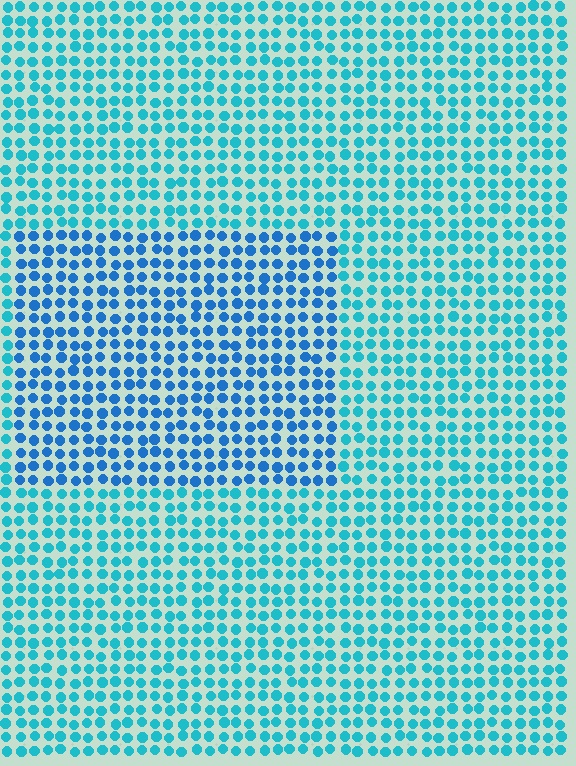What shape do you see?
I see a rectangle.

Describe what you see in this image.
The image is filled with small cyan elements in a uniform arrangement. A rectangle-shaped region is visible where the elements are tinted to a slightly different hue, forming a subtle color boundary.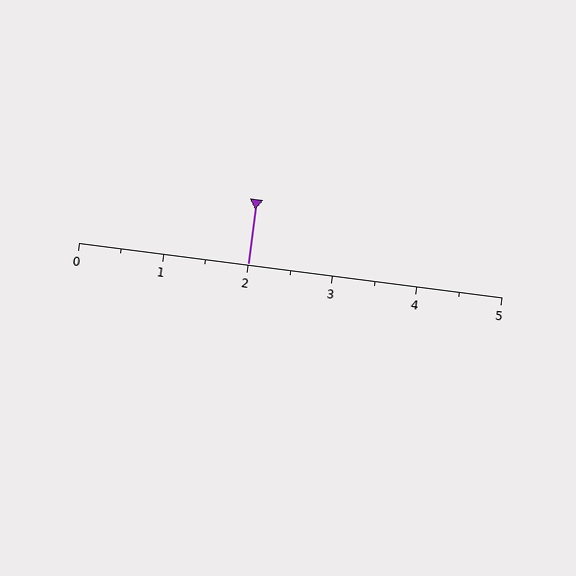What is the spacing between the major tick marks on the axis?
The major ticks are spaced 1 apart.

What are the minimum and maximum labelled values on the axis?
The axis runs from 0 to 5.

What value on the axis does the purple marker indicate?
The marker indicates approximately 2.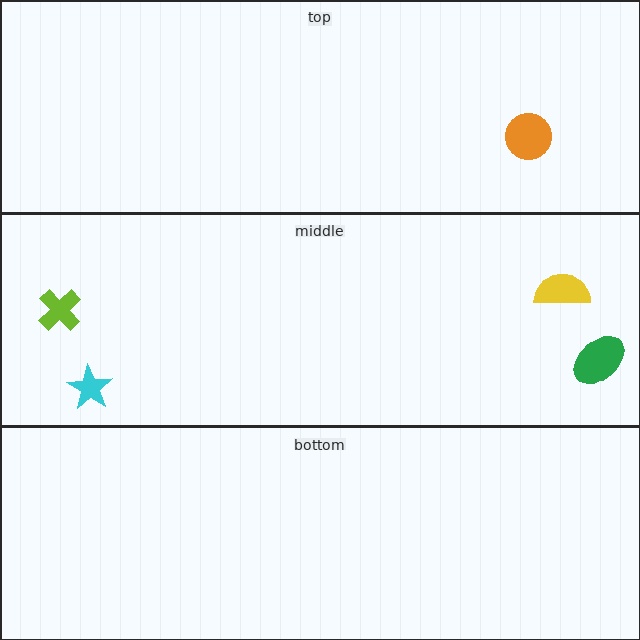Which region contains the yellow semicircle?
The middle region.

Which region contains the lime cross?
The middle region.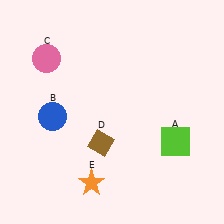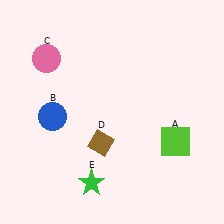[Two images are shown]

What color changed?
The star (E) changed from orange in Image 1 to green in Image 2.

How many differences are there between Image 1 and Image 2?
There is 1 difference between the two images.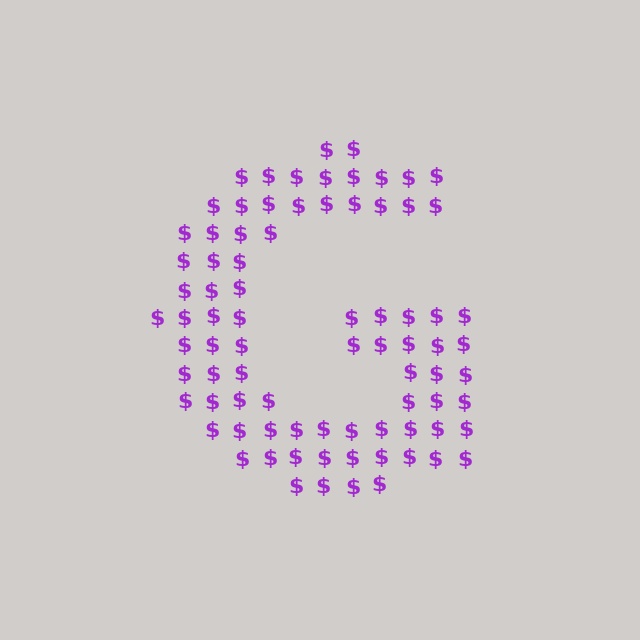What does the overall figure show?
The overall figure shows the letter G.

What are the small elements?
The small elements are dollar signs.